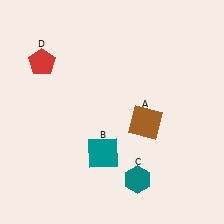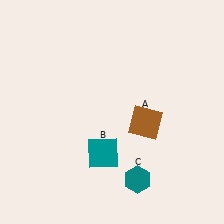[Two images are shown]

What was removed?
The red pentagon (D) was removed in Image 2.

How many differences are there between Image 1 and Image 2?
There is 1 difference between the two images.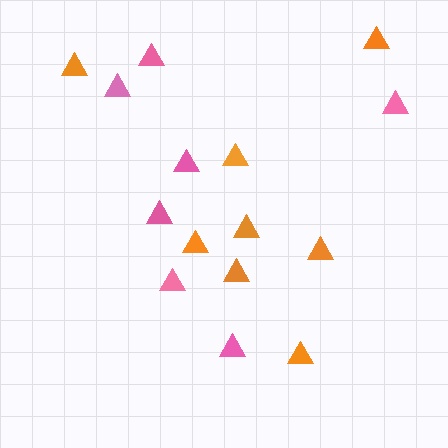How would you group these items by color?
There are 2 groups: one group of pink triangles (7) and one group of orange triangles (8).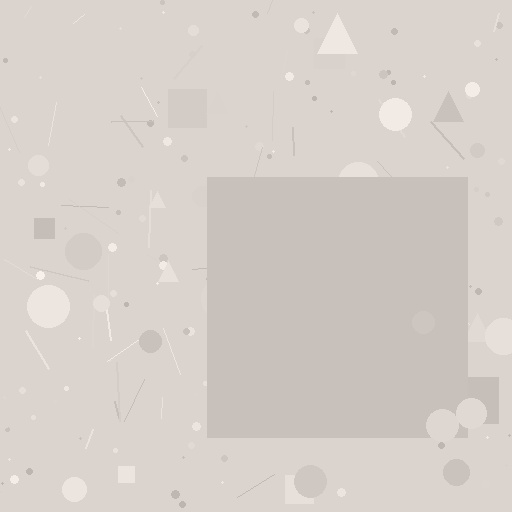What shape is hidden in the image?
A square is hidden in the image.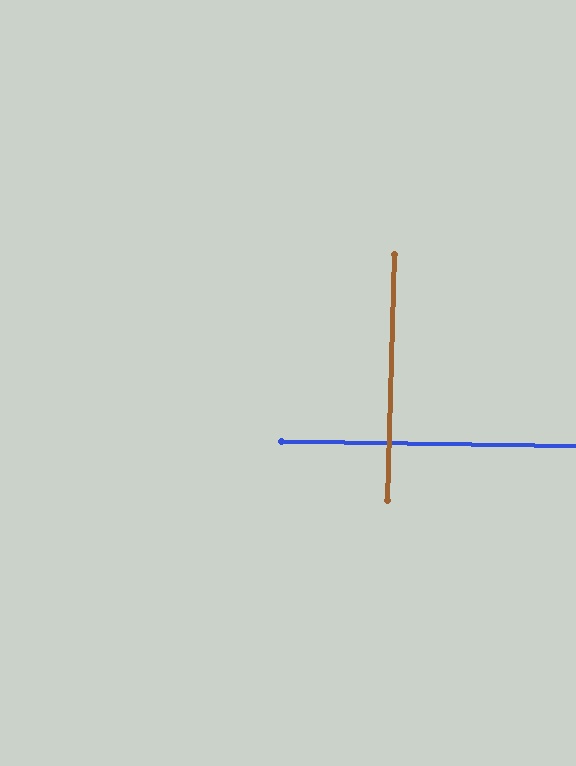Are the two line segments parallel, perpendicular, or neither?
Perpendicular — they meet at approximately 89°.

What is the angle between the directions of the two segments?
Approximately 89 degrees.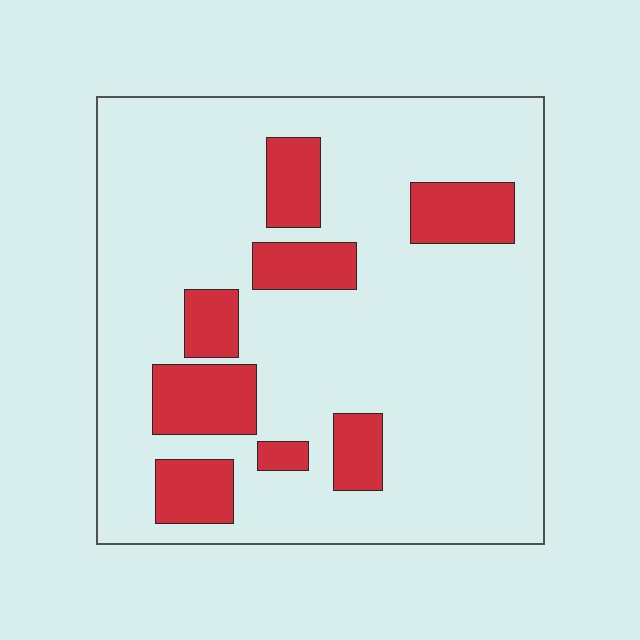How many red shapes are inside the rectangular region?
8.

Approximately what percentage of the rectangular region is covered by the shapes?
Approximately 20%.